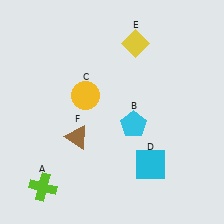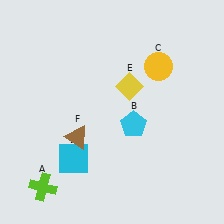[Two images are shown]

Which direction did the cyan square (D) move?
The cyan square (D) moved left.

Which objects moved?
The objects that moved are: the yellow circle (C), the cyan square (D), the yellow diamond (E).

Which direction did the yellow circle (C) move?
The yellow circle (C) moved right.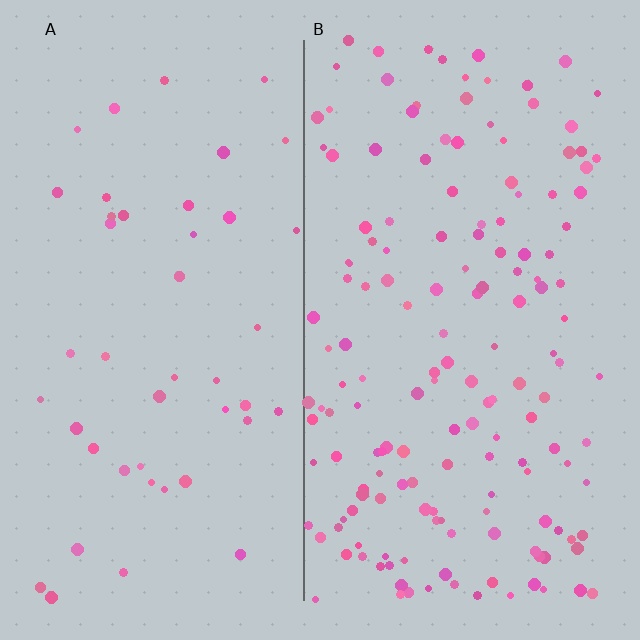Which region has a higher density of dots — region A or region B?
B (the right).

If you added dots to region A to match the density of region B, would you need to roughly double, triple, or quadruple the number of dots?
Approximately quadruple.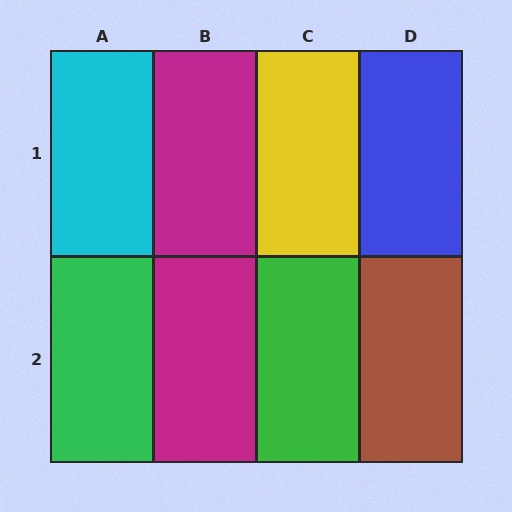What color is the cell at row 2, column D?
Brown.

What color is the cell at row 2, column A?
Green.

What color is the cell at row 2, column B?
Magenta.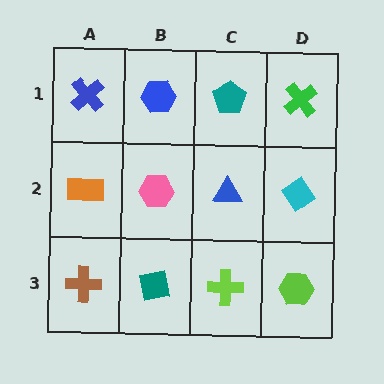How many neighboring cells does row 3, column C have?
3.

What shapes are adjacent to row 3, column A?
An orange rectangle (row 2, column A), a teal square (row 3, column B).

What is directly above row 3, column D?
A cyan diamond.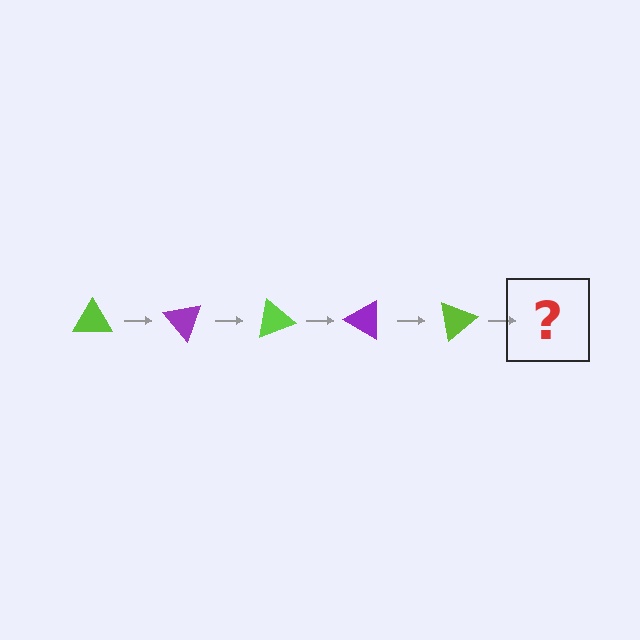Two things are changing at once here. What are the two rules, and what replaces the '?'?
The two rules are that it rotates 50 degrees each step and the color cycles through lime and purple. The '?' should be a purple triangle, rotated 250 degrees from the start.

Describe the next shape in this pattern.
It should be a purple triangle, rotated 250 degrees from the start.